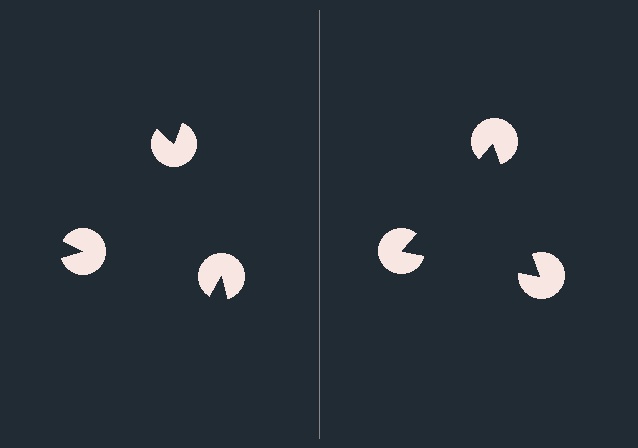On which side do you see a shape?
An illusory triangle appears on the right side. On the left side the wedge cuts are rotated, so no coherent shape forms.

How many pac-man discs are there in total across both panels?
6 — 3 on each side.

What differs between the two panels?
The pac-man discs are positioned identically on both sides; only the wedge orientations differ. On the right they align to a triangle; on the left they are misaligned.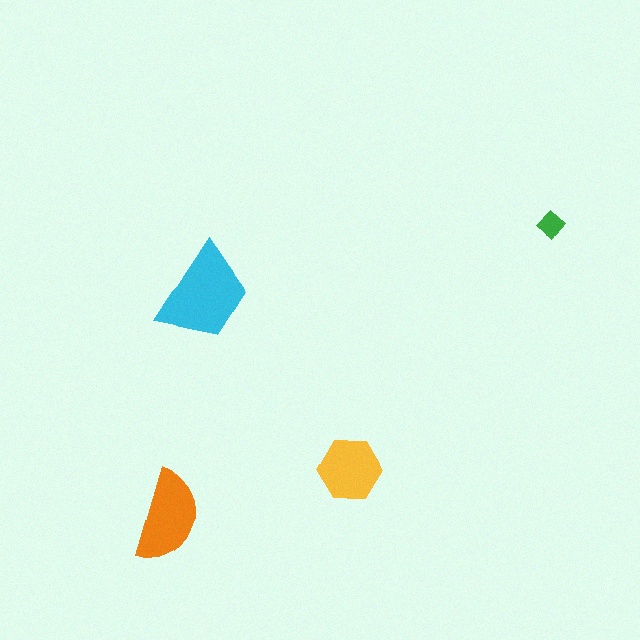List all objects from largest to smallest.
The cyan trapezoid, the orange semicircle, the yellow hexagon, the green diamond.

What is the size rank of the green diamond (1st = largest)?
4th.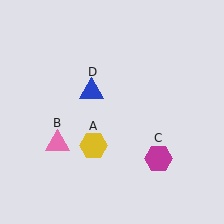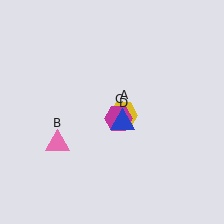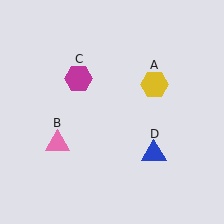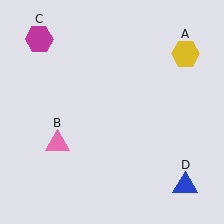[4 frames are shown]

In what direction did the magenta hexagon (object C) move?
The magenta hexagon (object C) moved up and to the left.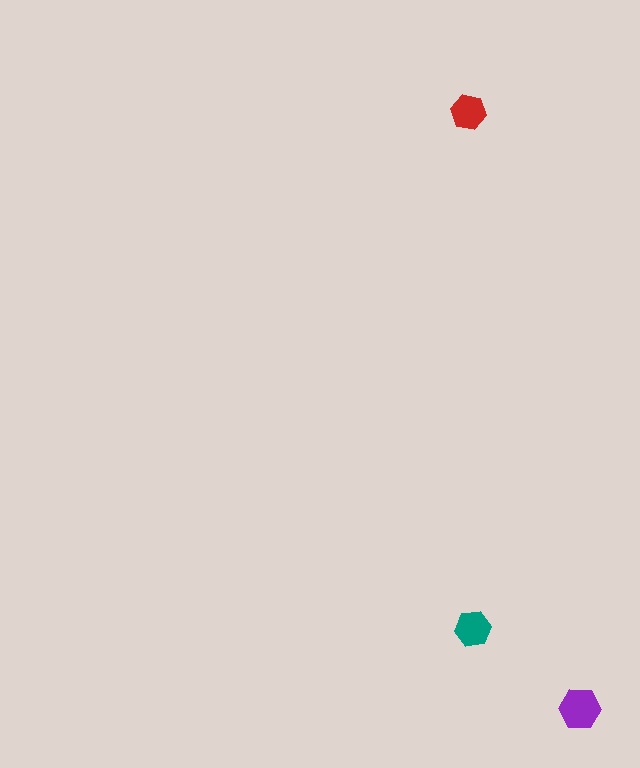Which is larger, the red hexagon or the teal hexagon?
The teal one.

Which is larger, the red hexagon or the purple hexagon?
The purple one.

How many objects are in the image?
There are 3 objects in the image.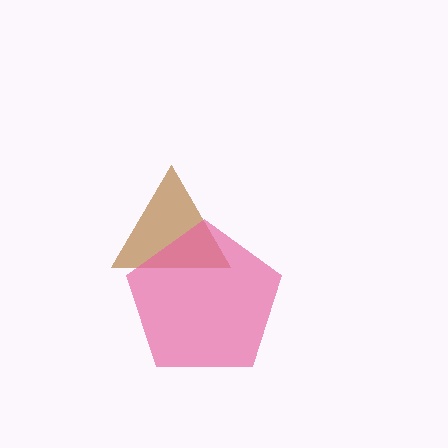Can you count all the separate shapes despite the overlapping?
Yes, there are 2 separate shapes.